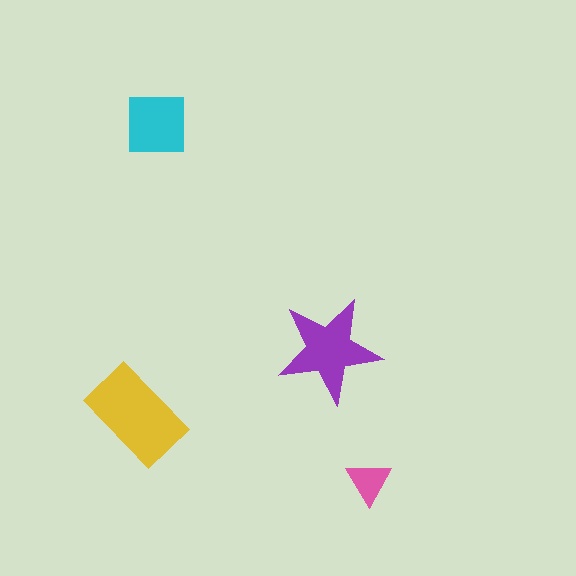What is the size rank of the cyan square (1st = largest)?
3rd.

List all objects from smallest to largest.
The pink triangle, the cyan square, the purple star, the yellow rectangle.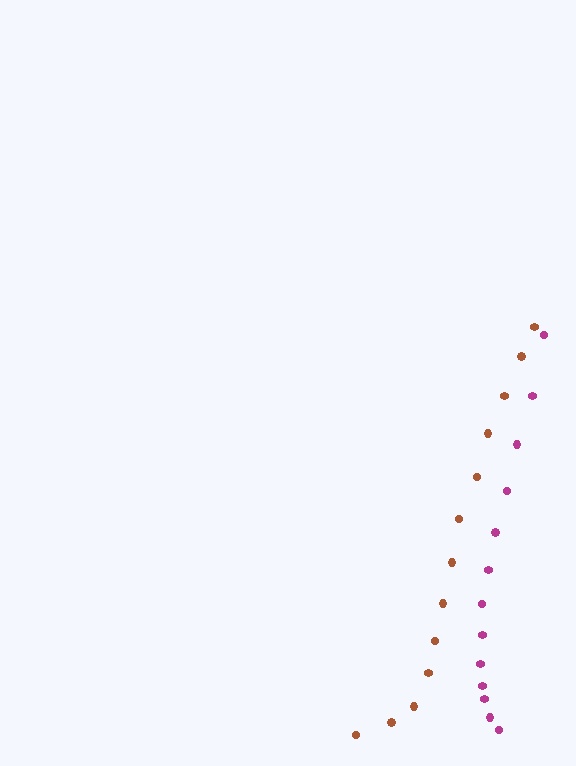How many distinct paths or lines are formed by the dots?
There are 2 distinct paths.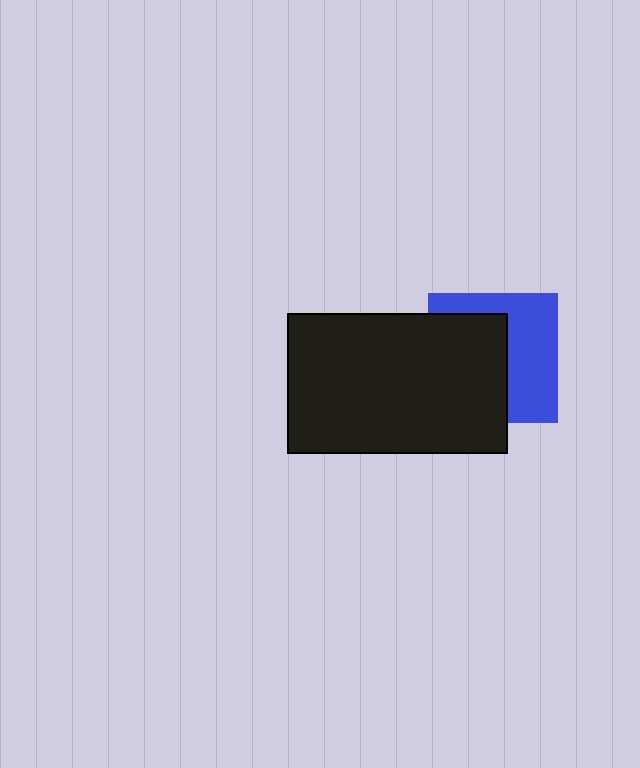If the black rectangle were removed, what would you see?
You would see the complete blue square.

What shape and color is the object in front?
The object in front is a black rectangle.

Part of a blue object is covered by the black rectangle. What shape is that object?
It is a square.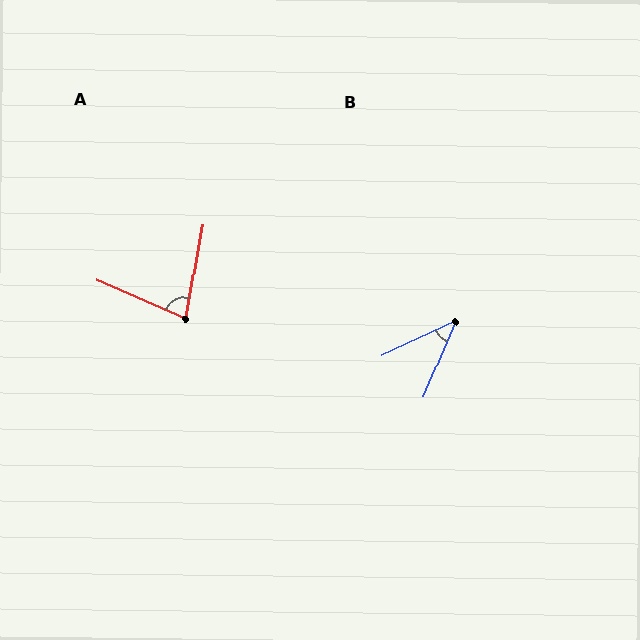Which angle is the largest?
A, at approximately 77 degrees.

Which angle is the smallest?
B, at approximately 42 degrees.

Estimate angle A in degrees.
Approximately 77 degrees.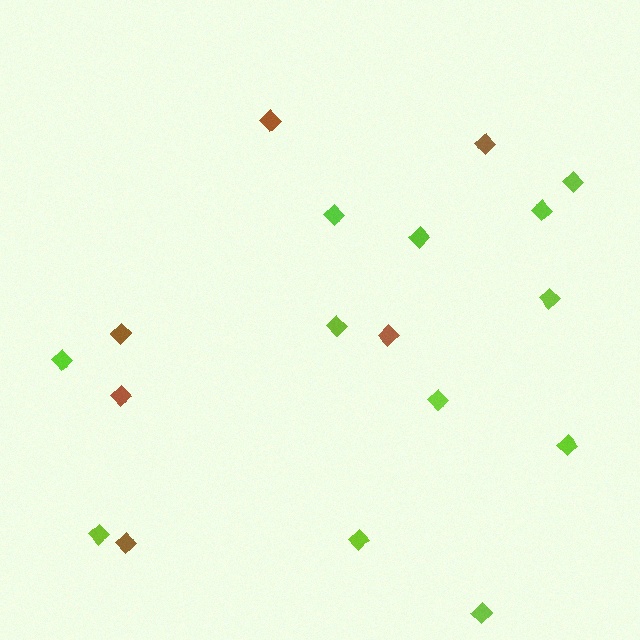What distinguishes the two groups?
There are 2 groups: one group of lime diamonds (12) and one group of brown diamonds (6).